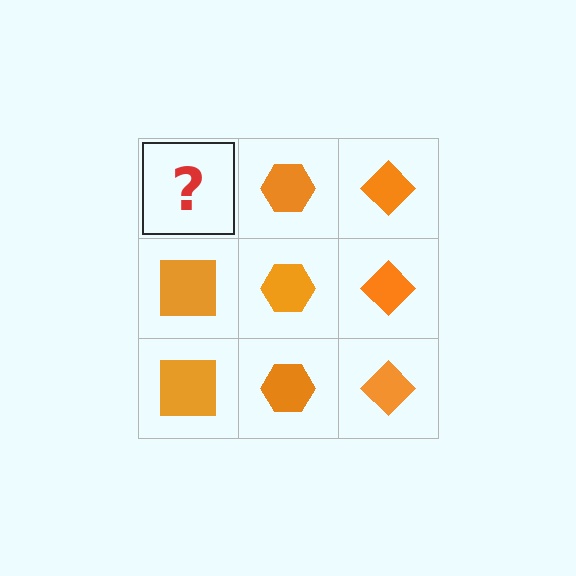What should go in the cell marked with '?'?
The missing cell should contain an orange square.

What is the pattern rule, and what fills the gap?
The rule is that each column has a consistent shape. The gap should be filled with an orange square.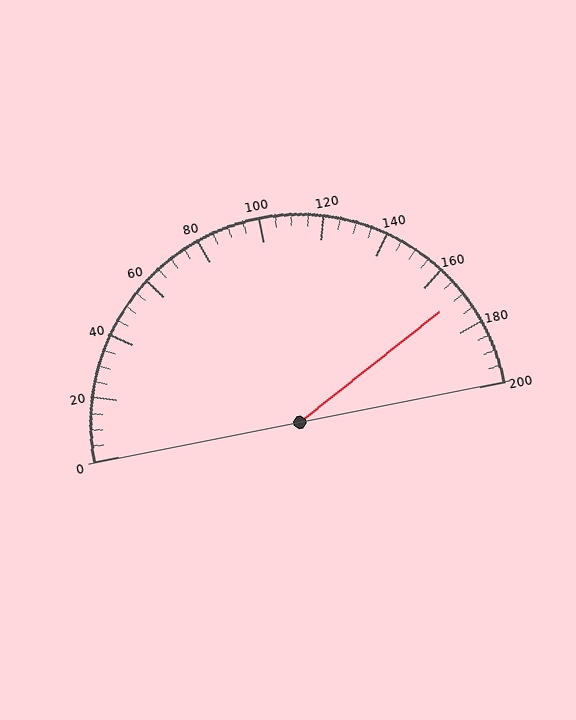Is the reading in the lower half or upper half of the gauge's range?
The reading is in the upper half of the range (0 to 200).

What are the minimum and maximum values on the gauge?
The gauge ranges from 0 to 200.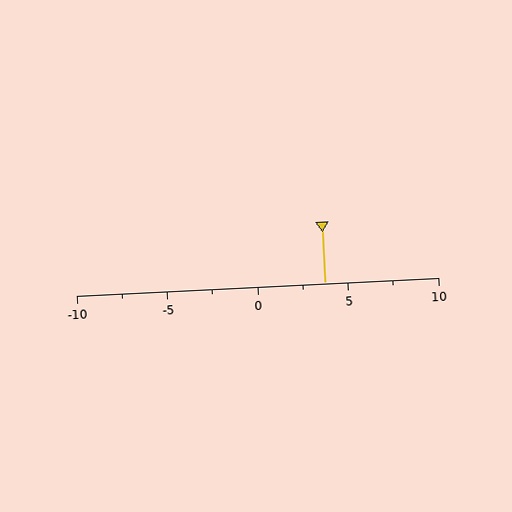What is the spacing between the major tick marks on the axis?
The major ticks are spaced 5 apart.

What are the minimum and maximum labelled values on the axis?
The axis runs from -10 to 10.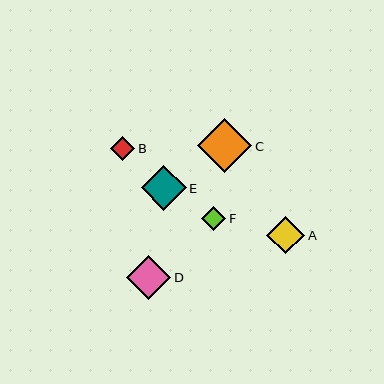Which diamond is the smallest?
Diamond F is the smallest with a size of approximately 24 pixels.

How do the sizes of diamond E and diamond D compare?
Diamond E and diamond D are approximately the same size.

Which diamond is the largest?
Diamond C is the largest with a size of approximately 54 pixels.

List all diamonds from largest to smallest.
From largest to smallest: C, E, D, A, B, F.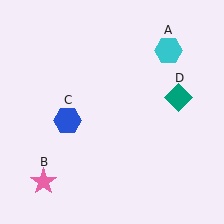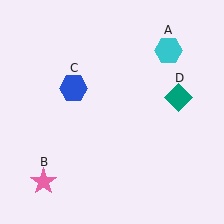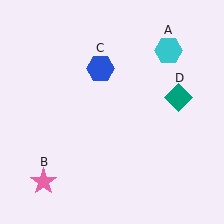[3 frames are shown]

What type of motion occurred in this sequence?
The blue hexagon (object C) rotated clockwise around the center of the scene.